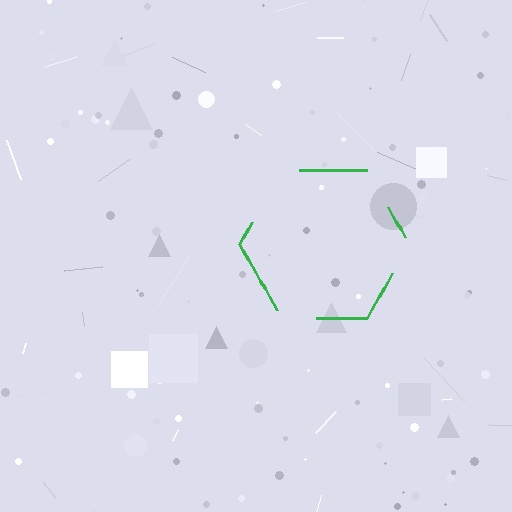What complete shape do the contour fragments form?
The contour fragments form a hexagon.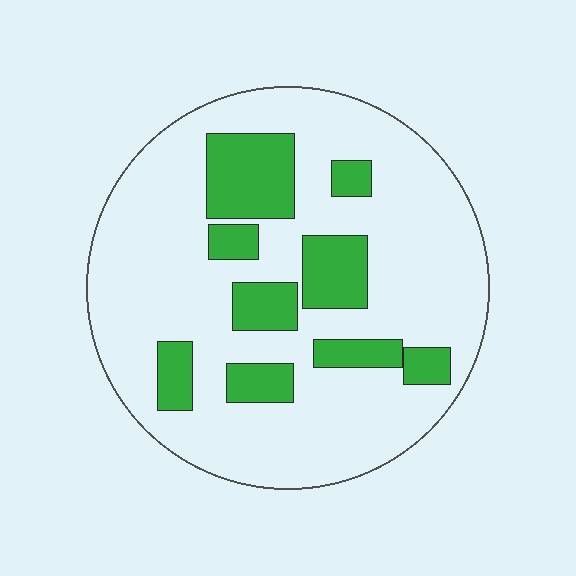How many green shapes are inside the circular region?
9.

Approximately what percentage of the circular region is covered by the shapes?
Approximately 20%.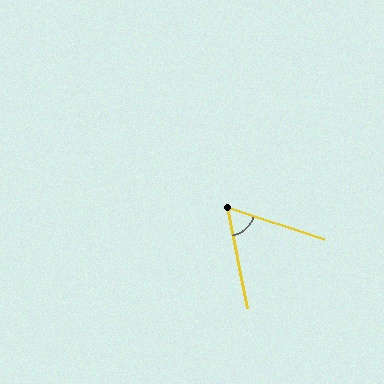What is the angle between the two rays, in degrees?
Approximately 61 degrees.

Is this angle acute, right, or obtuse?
It is acute.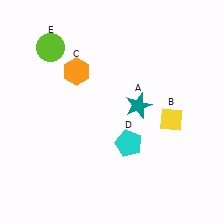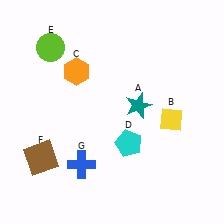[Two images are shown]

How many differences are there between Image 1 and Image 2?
There are 2 differences between the two images.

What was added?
A brown square (F), a blue cross (G) were added in Image 2.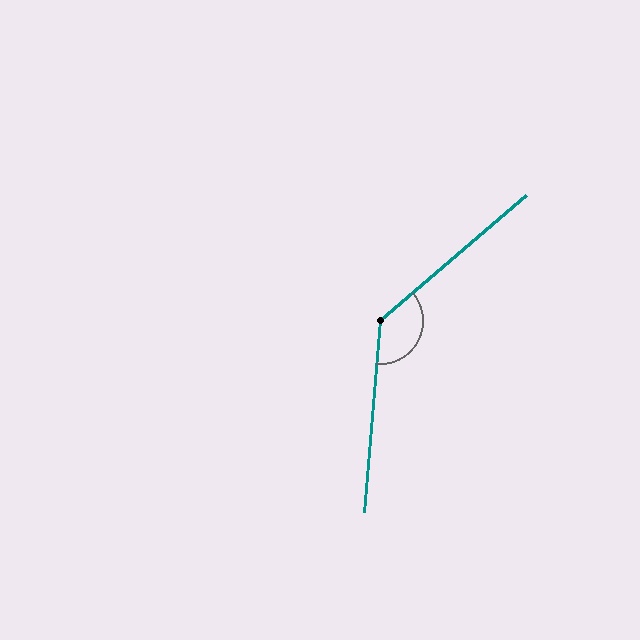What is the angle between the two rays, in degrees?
Approximately 135 degrees.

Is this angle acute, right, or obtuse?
It is obtuse.